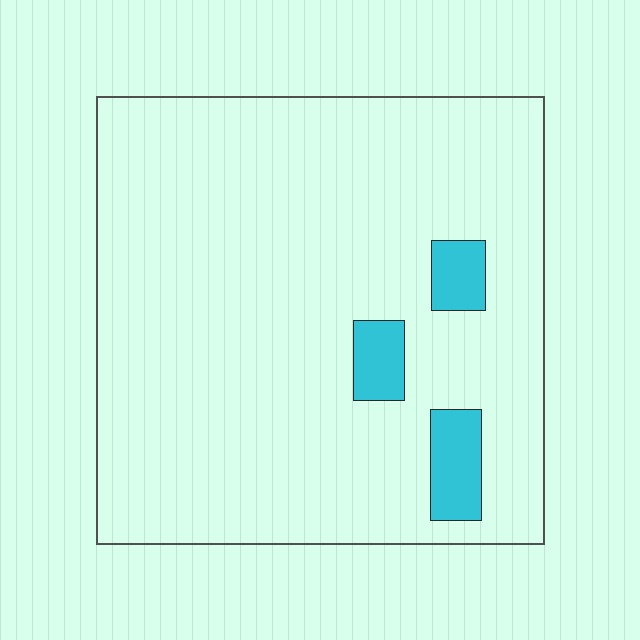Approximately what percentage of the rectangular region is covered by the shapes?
Approximately 5%.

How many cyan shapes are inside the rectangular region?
3.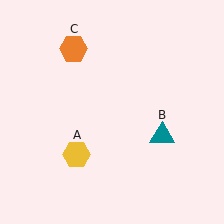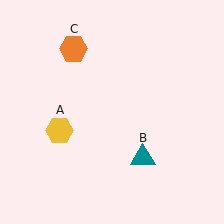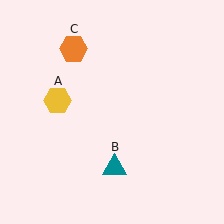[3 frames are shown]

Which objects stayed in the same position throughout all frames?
Orange hexagon (object C) remained stationary.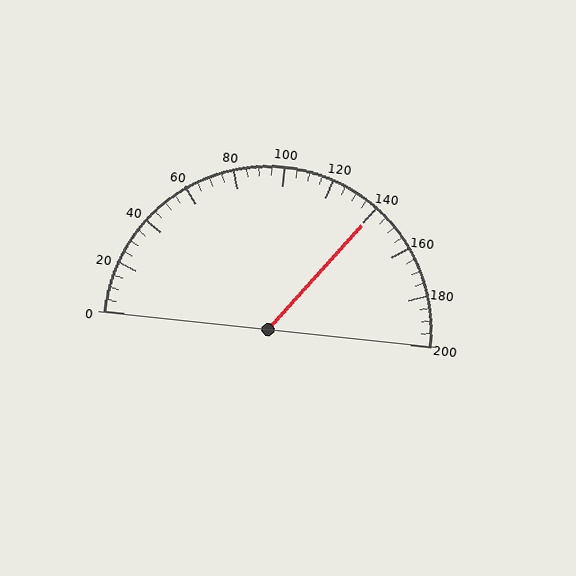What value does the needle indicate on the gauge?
The needle indicates approximately 140.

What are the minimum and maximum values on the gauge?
The gauge ranges from 0 to 200.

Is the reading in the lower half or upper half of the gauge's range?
The reading is in the upper half of the range (0 to 200).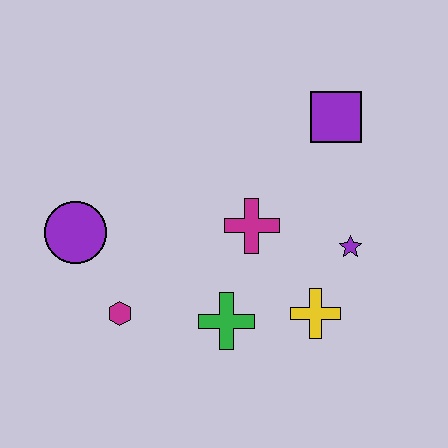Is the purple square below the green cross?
No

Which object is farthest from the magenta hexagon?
The purple square is farthest from the magenta hexagon.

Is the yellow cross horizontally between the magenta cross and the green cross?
No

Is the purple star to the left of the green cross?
No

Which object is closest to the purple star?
The yellow cross is closest to the purple star.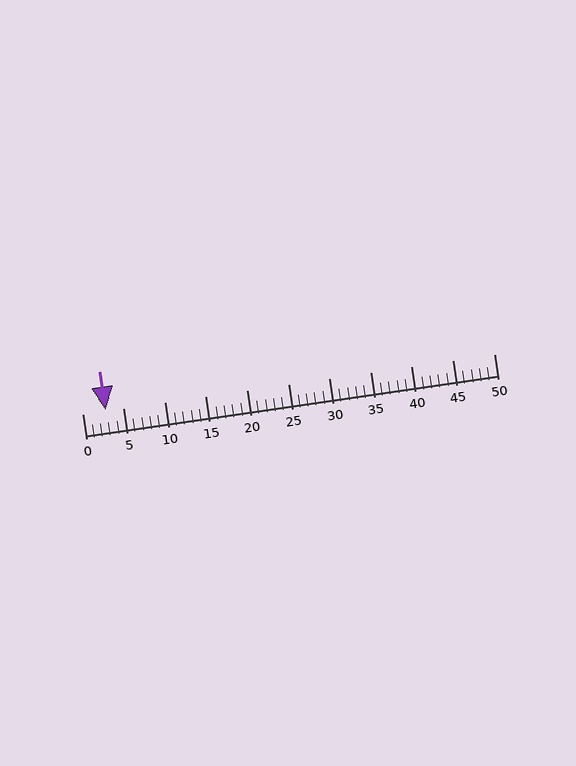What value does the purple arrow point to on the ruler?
The purple arrow points to approximately 3.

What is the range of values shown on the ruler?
The ruler shows values from 0 to 50.